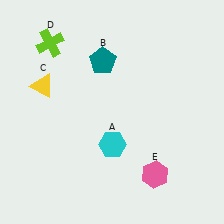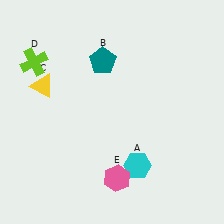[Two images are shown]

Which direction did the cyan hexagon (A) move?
The cyan hexagon (A) moved right.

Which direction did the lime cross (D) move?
The lime cross (D) moved down.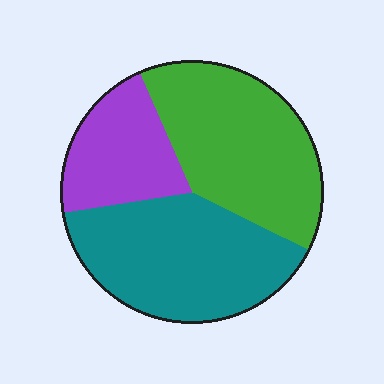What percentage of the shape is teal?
Teal takes up between a quarter and a half of the shape.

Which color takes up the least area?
Purple, at roughly 20%.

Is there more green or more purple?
Green.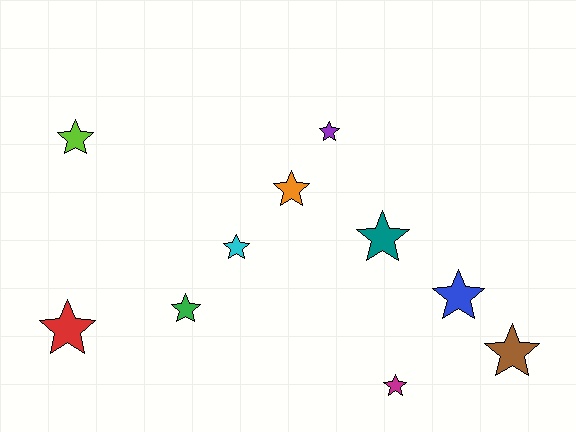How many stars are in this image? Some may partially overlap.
There are 10 stars.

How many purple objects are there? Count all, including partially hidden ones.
There is 1 purple object.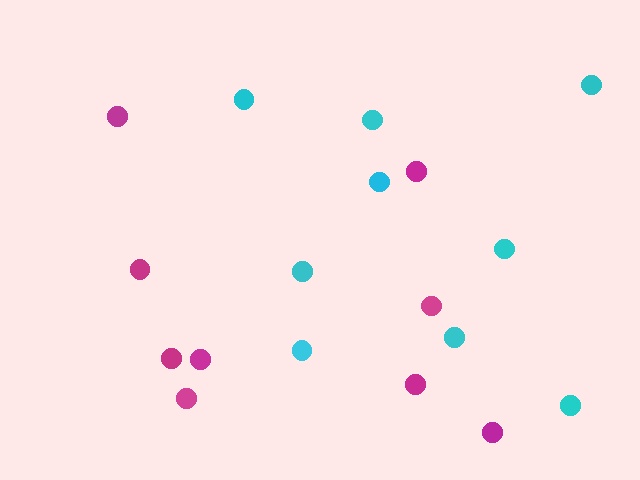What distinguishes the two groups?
There are 2 groups: one group of magenta circles (9) and one group of cyan circles (9).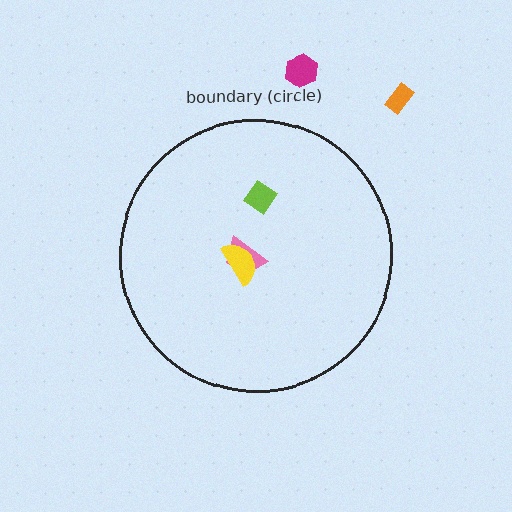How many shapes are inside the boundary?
3 inside, 2 outside.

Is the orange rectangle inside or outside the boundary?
Outside.